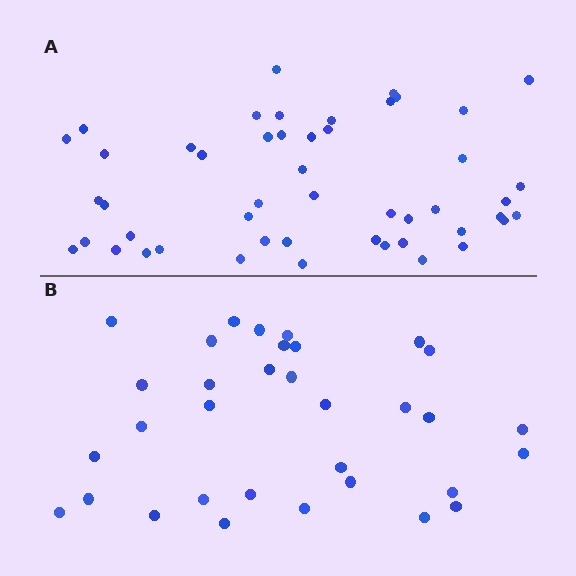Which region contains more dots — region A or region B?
Region A (the top region) has more dots.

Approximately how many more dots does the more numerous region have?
Region A has approximately 15 more dots than region B.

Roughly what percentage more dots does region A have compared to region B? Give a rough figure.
About 50% more.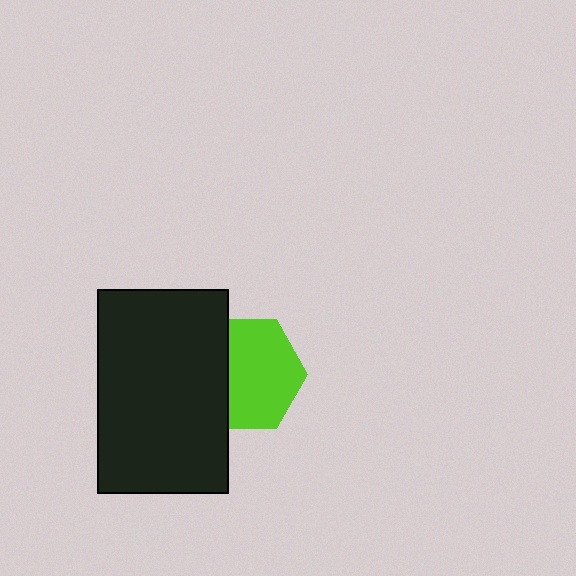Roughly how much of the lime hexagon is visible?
Most of it is visible (roughly 66%).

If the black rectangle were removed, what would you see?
You would see the complete lime hexagon.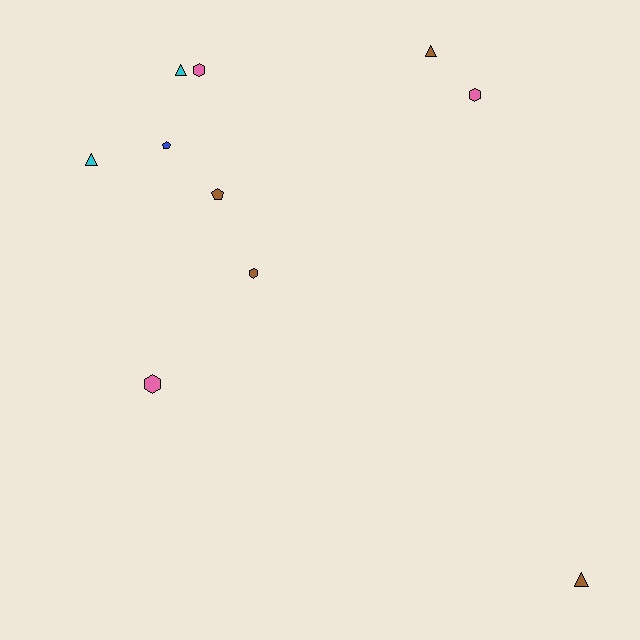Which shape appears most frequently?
Triangle, with 4 objects.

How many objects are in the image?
There are 10 objects.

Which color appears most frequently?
Brown, with 4 objects.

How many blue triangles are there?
There are no blue triangles.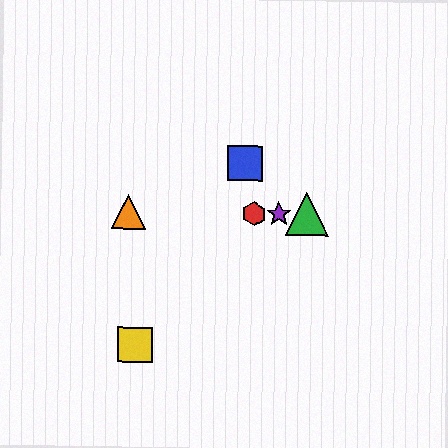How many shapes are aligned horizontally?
4 shapes (the red hexagon, the green triangle, the purple star, the orange triangle) are aligned horizontally.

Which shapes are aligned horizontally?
The red hexagon, the green triangle, the purple star, the orange triangle are aligned horizontally.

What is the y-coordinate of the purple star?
The purple star is at y≈214.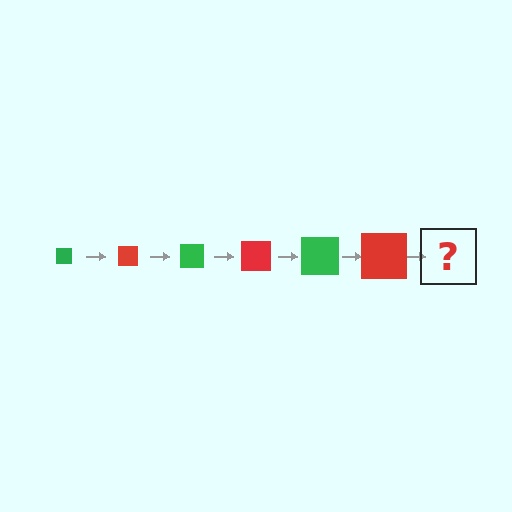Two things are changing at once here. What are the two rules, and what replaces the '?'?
The two rules are that the square grows larger each step and the color cycles through green and red. The '?' should be a green square, larger than the previous one.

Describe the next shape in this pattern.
It should be a green square, larger than the previous one.